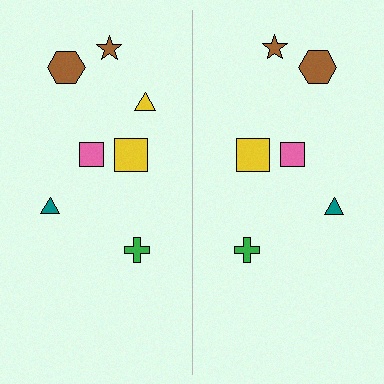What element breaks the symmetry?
A yellow triangle is missing from the right side.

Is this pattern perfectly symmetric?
No, the pattern is not perfectly symmetric. A yellow triangle is missing from the right side.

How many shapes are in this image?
There are 13 shapes in this image.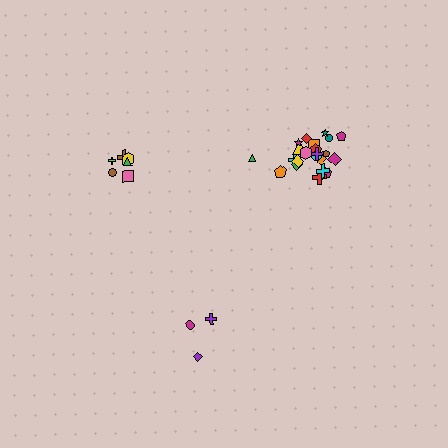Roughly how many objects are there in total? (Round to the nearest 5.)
Roughly 30 objects in total.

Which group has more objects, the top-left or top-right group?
The top-right group.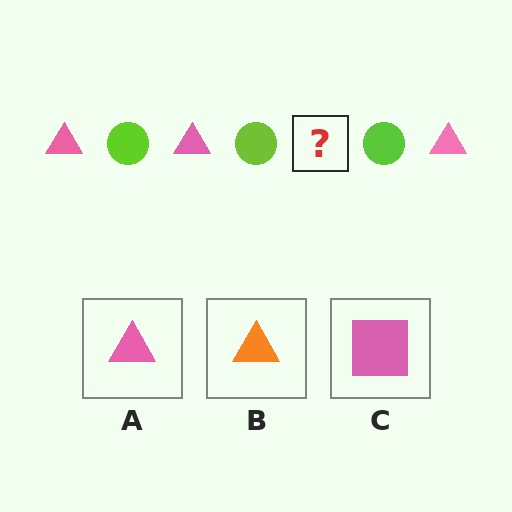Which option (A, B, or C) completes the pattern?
A.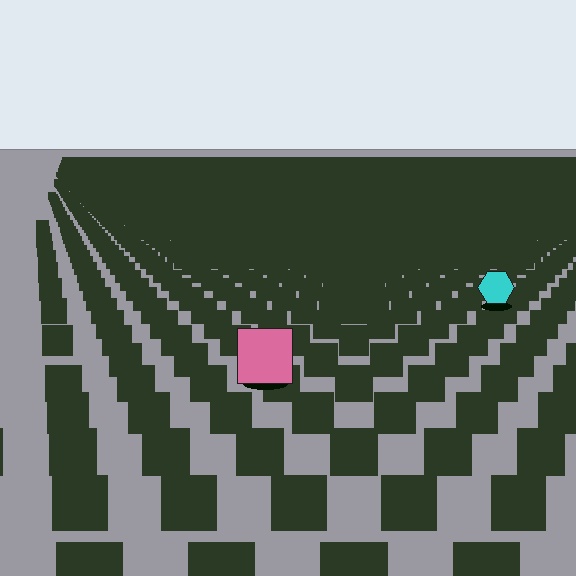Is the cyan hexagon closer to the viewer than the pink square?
No. The pink square is closer — you can tell from the texture gradient: the ground texture is coarser near it.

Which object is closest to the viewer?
The pink square is closest. The texture marks near it are larger and more spread out.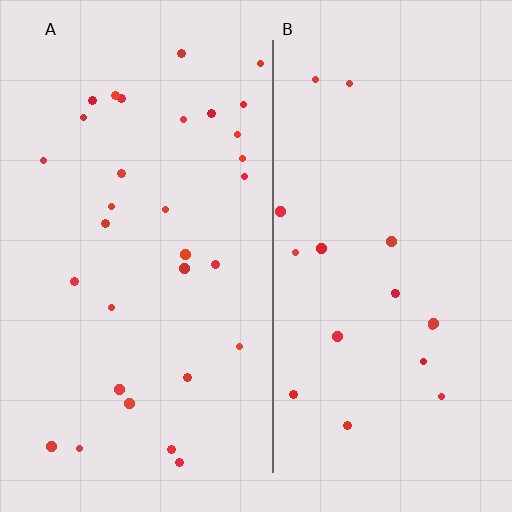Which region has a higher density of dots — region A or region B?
A (the left).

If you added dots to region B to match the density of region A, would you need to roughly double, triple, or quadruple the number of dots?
Approximately double.